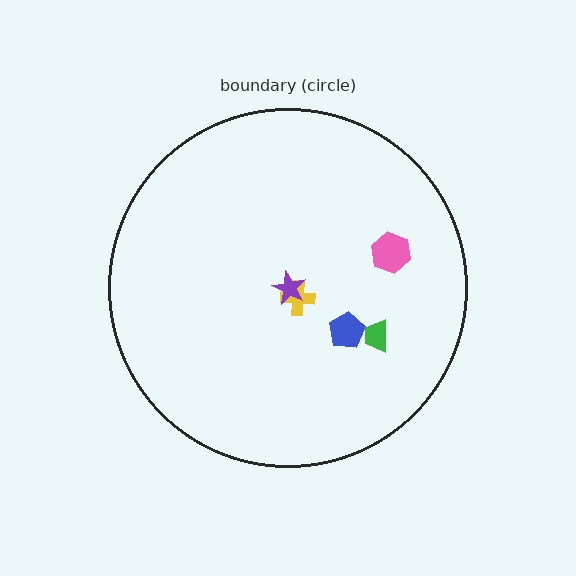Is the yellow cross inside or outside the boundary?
Inside.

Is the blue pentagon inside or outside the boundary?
Inside.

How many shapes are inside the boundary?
5 inside, 0 outside.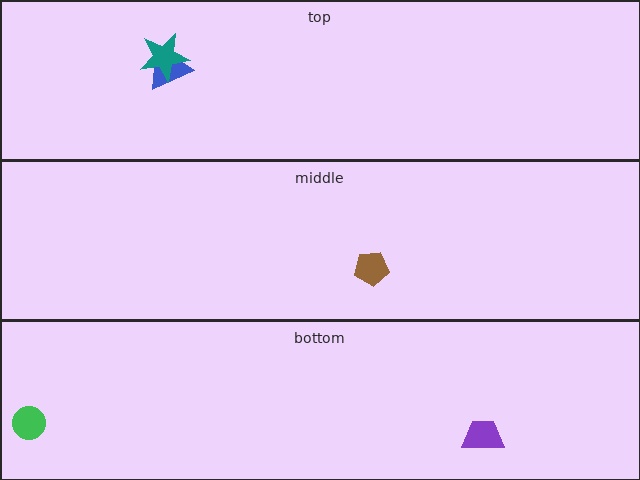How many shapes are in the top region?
2.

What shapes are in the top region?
The blue triangle, the teal star.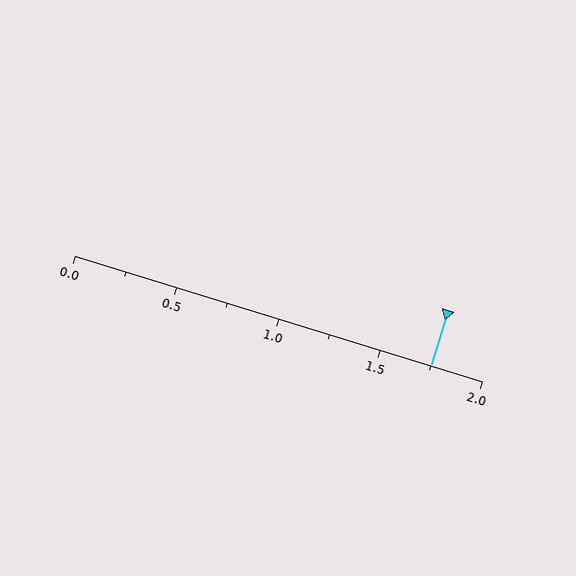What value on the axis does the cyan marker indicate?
The marker indicates approximately 1.75.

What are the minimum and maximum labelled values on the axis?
The axis runs from 0.0 to 2.0.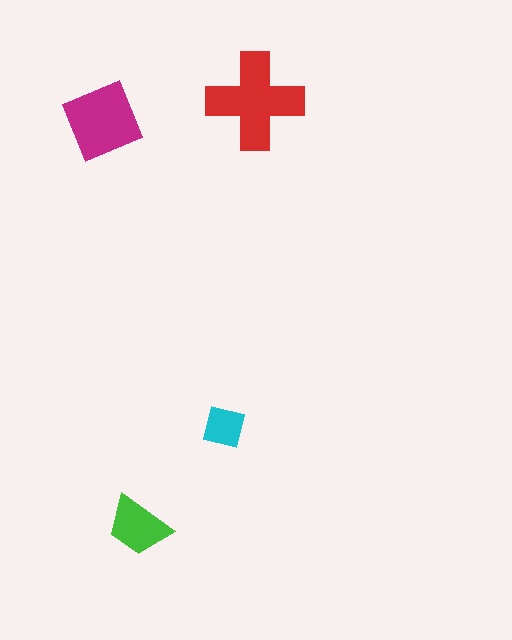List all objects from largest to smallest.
The red cross, the magenta square, the green trapezoid, the cyan square.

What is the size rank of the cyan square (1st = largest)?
4th.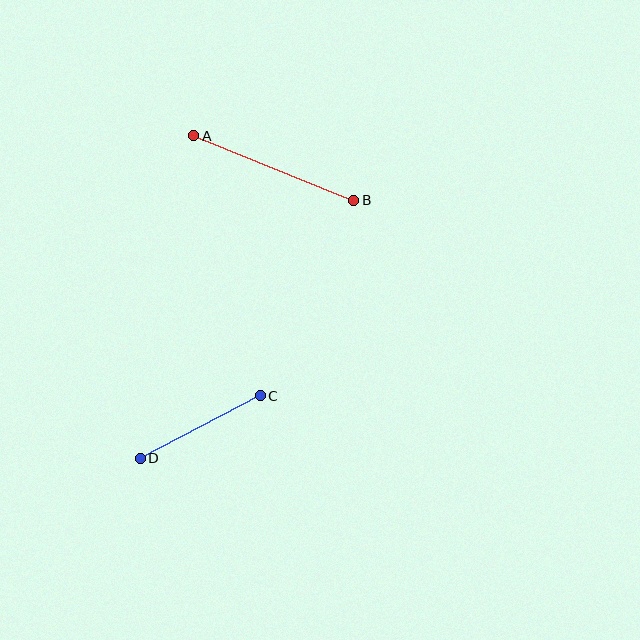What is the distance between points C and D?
The distance is approximately 135 pixels.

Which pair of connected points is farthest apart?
Points A and B are farthest apart.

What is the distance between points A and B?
The distance is approximately 173 pixels.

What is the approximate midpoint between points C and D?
The midpoint is at approximately (200, 427) pixels.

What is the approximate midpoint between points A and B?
The midpoint is at approximately (274, 168) pixels.